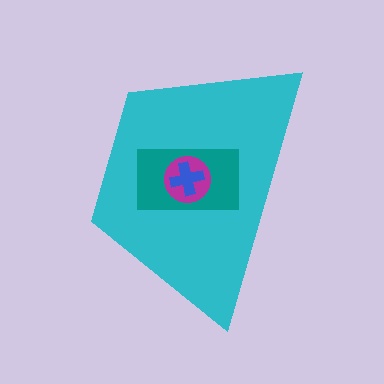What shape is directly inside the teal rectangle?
The magenta circle.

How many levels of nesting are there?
4.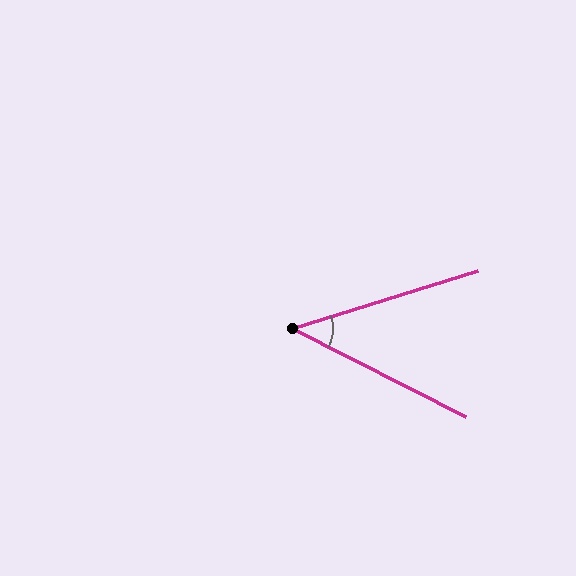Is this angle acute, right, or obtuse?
It is acute.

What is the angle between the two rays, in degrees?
Approximately 44 degrees.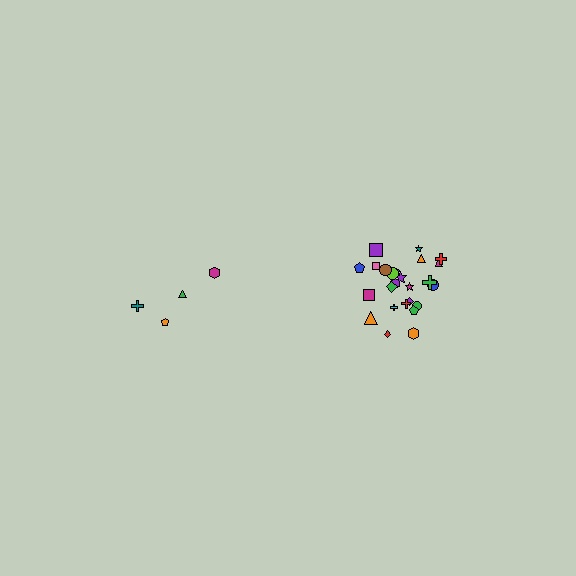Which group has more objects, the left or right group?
The right group.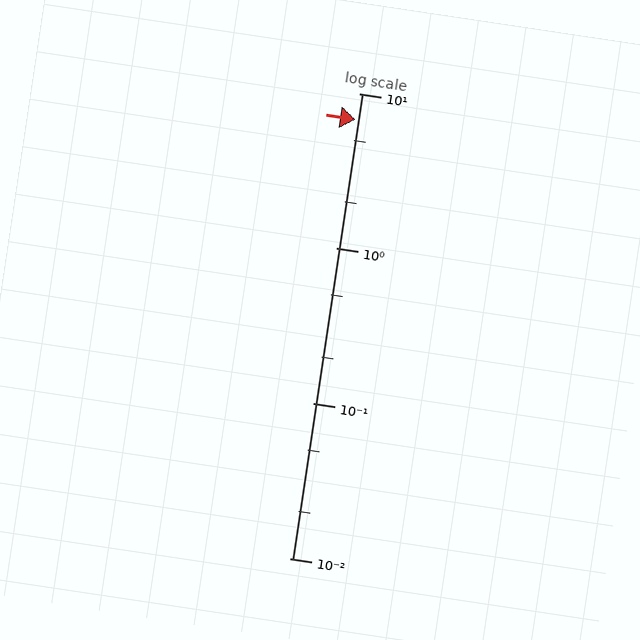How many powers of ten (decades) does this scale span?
The scale spans 3 decades, from 0.01 to 10.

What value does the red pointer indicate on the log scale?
The pointer indicates approximately 6.8.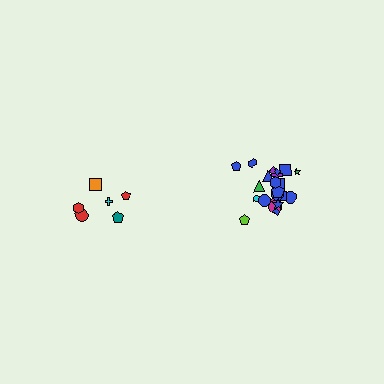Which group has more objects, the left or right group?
The right group.